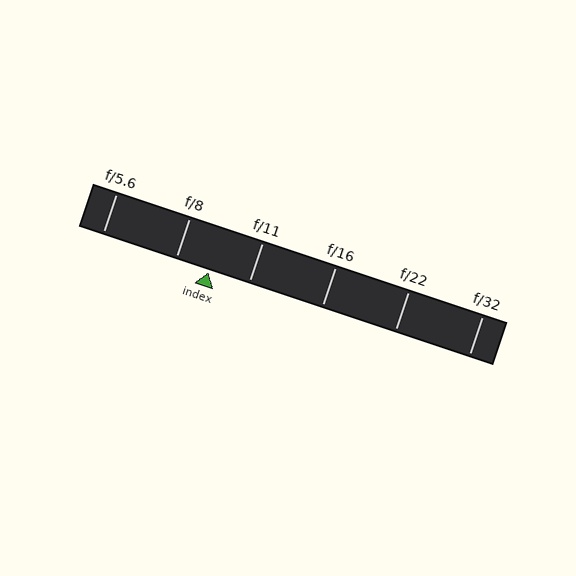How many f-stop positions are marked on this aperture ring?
There are 6 f-stop positions marked.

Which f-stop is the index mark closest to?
The index mark is closest to f/8.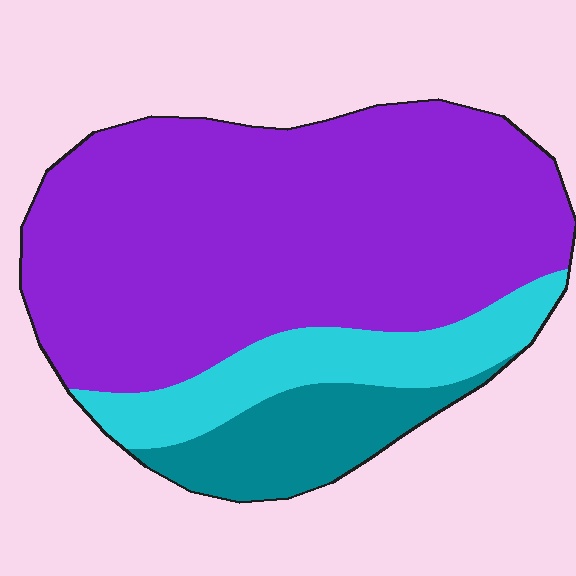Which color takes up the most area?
Purple, at roughly 70%.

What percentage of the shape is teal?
Teal covers around 15% of the shape.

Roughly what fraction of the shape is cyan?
Cyan takes up about one sixth (1/6) of the shape.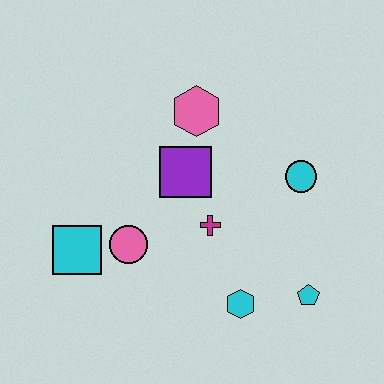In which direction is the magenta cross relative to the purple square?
The magenta cross is below the purple square.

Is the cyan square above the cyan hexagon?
Yes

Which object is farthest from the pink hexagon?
The cyan pentagon is farthest from the pink hexagon.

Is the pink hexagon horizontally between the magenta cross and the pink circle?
Yes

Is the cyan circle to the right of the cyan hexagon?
Yes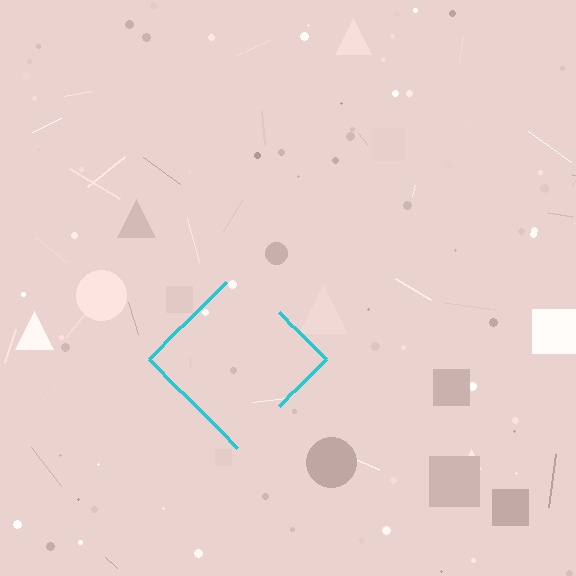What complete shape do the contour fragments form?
The contour fragments form a diamond.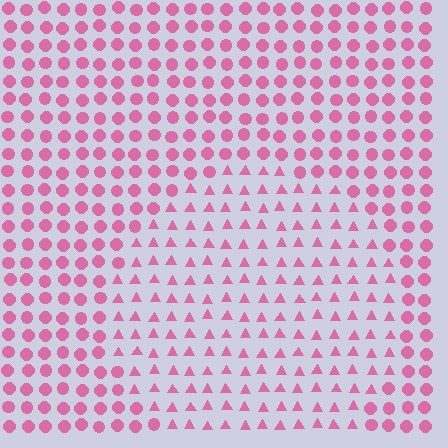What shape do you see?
I see a circle.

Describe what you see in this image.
The image is filled with small pink elements arranged in a uniform grid. A circle-shaped region contains triangles, while the surrounding area contains circles. The boundary is defined purely by the change in element shape.